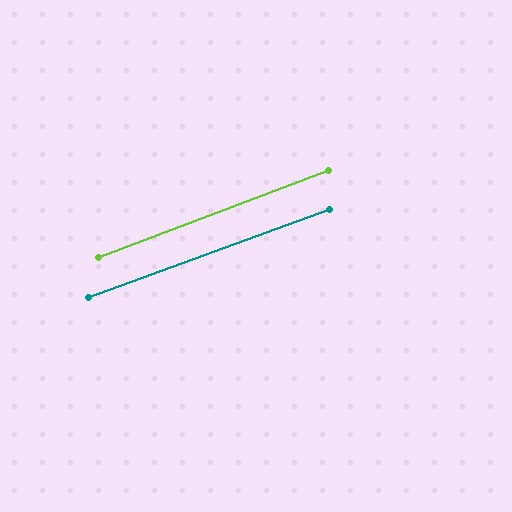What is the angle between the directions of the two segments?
Approximately 1 degree.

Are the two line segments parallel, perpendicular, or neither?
Parallel — their directions differ by only 0.7°.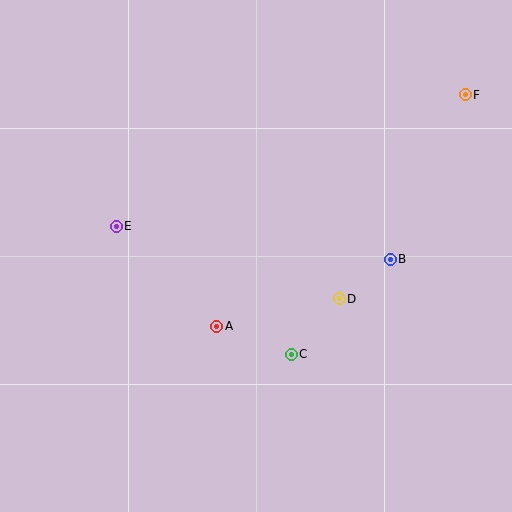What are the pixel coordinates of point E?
Point E is at (116, 226).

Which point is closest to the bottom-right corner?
Point C is closest to the bottom-right corner.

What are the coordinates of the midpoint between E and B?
The midpoint between E and B is at (253, 243).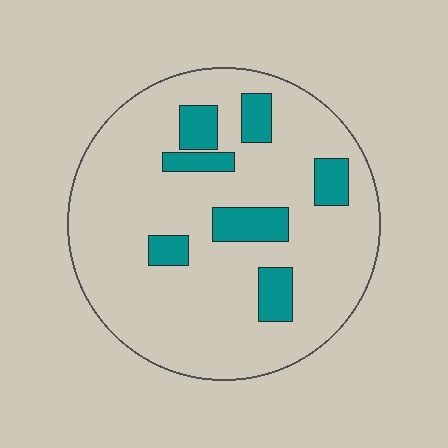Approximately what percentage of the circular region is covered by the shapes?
Approximately 15%.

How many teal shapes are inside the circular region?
7.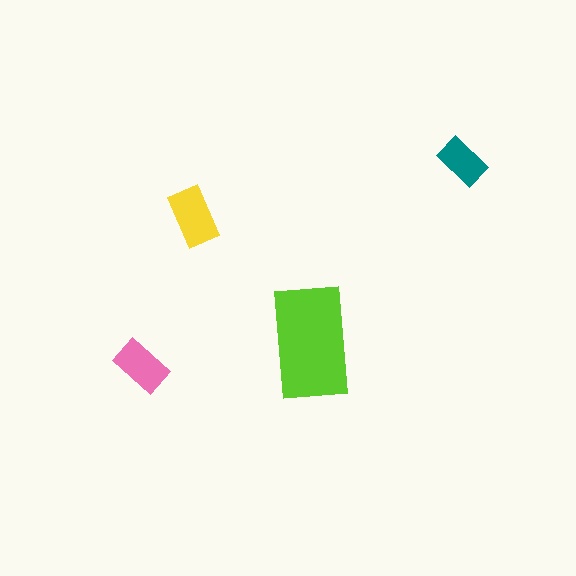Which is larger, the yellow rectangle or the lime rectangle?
The lime one.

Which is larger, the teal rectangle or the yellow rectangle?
The yellow one.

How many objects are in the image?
There are 4 objects in the image.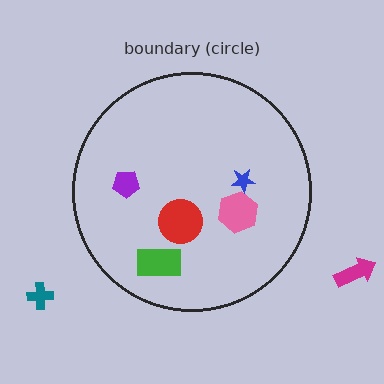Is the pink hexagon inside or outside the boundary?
Inside.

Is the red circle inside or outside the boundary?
Inside.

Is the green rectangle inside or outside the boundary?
Inside.